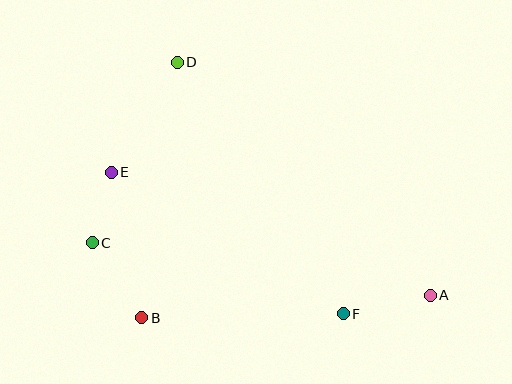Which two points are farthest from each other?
Points A and D are farthest from each other.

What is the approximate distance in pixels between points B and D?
The distance between B and D is approximately 258 pixels.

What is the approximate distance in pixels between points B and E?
The distance between B and E is approximately 148 pixels.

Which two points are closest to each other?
Points C and E are closest to each other.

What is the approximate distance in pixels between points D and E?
The distance between D and E is approximately 128 pixels.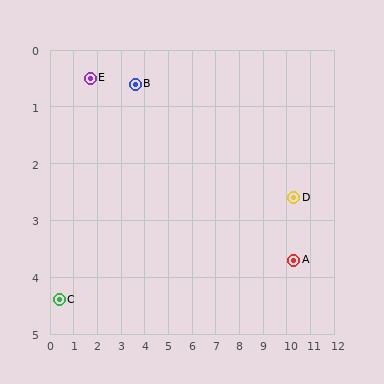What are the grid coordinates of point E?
Point E is at approximately (1.7, 0.5).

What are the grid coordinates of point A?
Point A is at approximately (10.3, 3.7).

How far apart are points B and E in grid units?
Points B and E are about 1.9 grid units apart.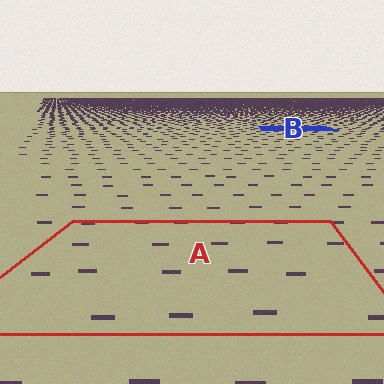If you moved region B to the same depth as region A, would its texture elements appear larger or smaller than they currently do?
They would appear larger. At a closer depth, the same texture elements are projected at a bigger on-screen size.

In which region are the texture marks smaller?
The texture marks are smaller in region B, because it is farther away.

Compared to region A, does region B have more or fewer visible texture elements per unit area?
Region B has more texture elements per unit area — they are packed more densely because it is farther away.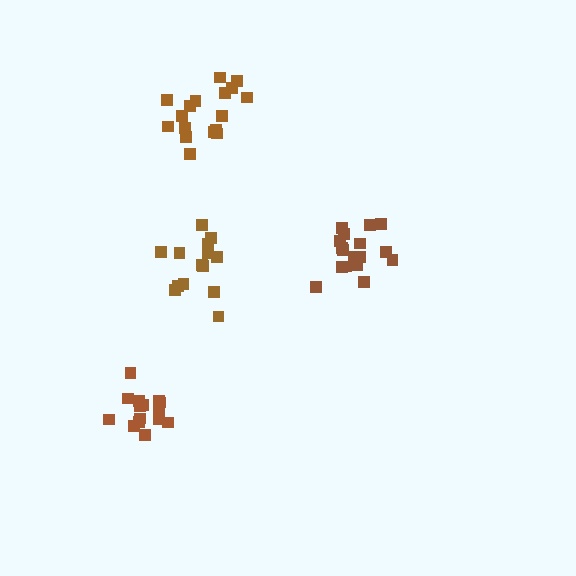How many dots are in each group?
Group 1: 14 dots, Group 2: 15 dots, Group 3: 17 dots, Group 4: 17 dots (63 total).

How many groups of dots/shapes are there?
There are 4 groups.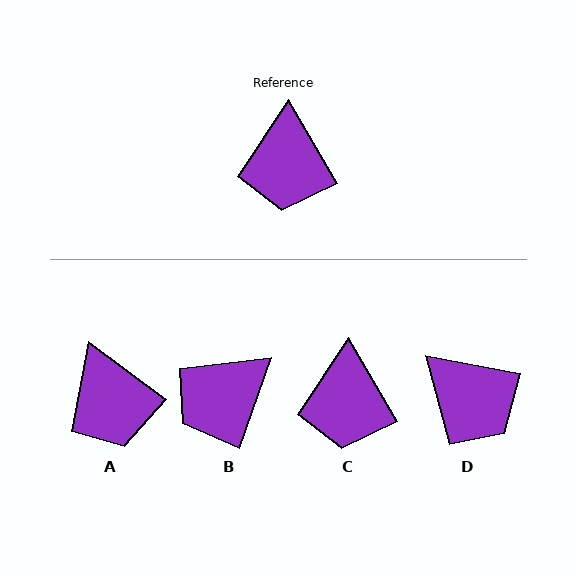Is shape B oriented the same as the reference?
No, it is off by about 49 degrees.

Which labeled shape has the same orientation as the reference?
C.